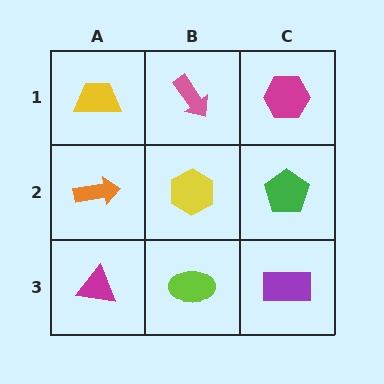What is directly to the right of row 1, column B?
A magenta hexagon.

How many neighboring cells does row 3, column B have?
3.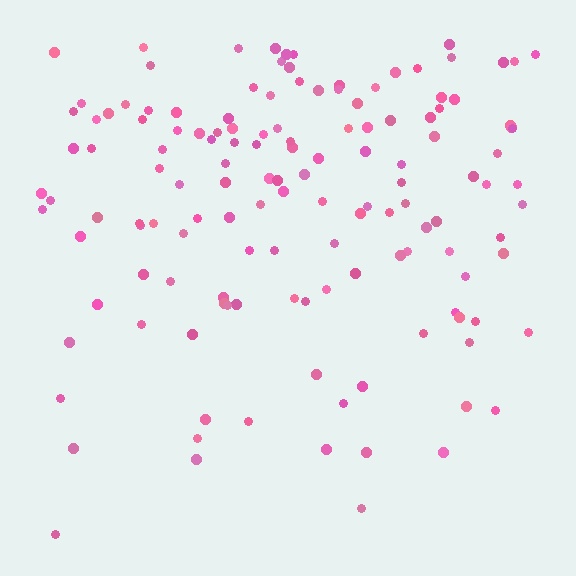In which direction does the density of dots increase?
From bottom to top, with the top side densest.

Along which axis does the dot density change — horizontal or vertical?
Vertical.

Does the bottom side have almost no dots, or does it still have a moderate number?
Still a moderate number, just noticeably fewer than the top.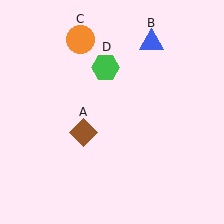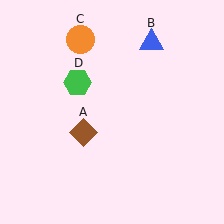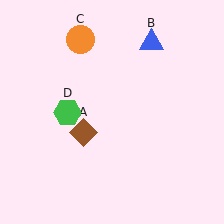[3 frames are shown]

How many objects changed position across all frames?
1 object changed position: green hexagon (object D).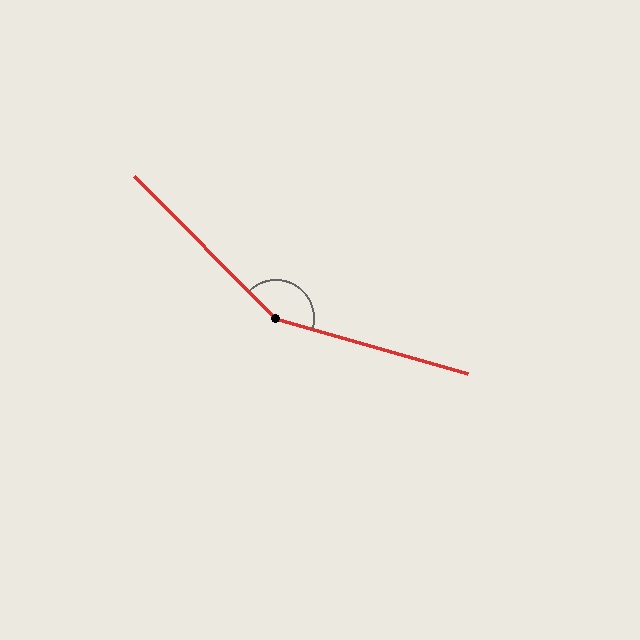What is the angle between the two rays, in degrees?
Approximately 151 degrees.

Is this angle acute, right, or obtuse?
It is obtuse.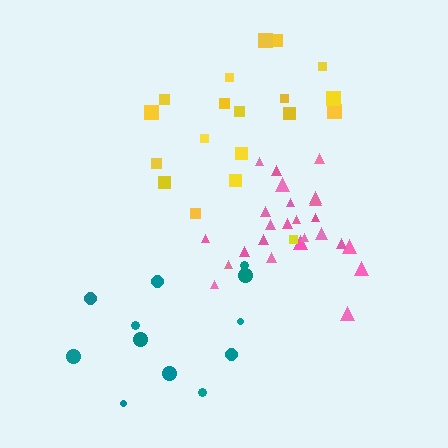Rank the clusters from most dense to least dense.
pink, yellow, teal.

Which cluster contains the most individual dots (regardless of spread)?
Pink (25).